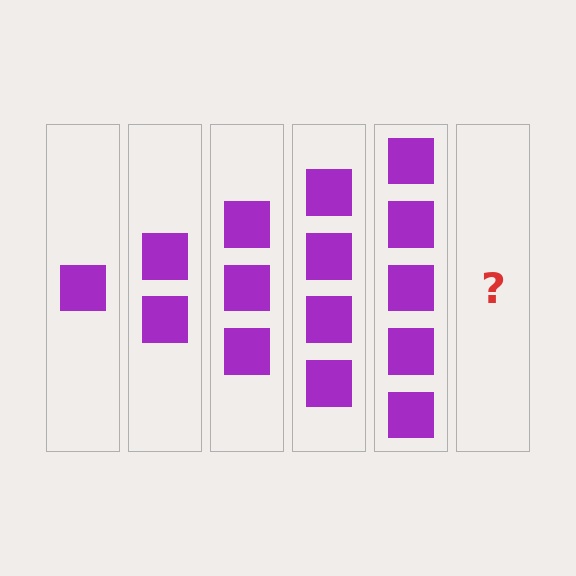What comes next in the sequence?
The next element should be 6 squares.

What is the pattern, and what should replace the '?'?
The pattern is that each step adds one more square. The '?' should be 6 squares.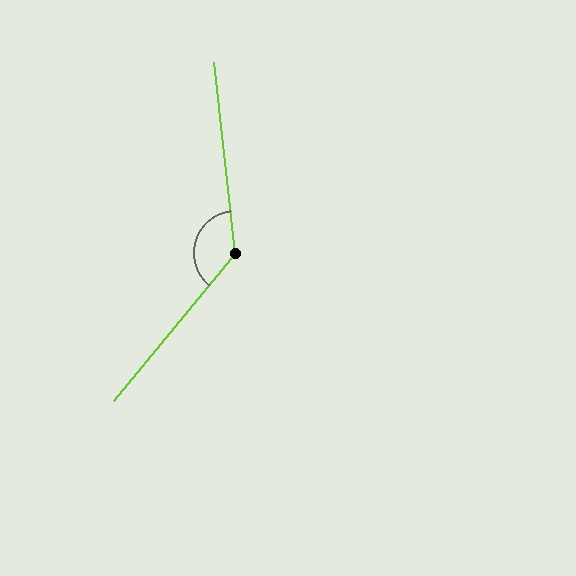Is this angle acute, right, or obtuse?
It is obtuse.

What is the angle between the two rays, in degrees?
Approximately 134 degrees.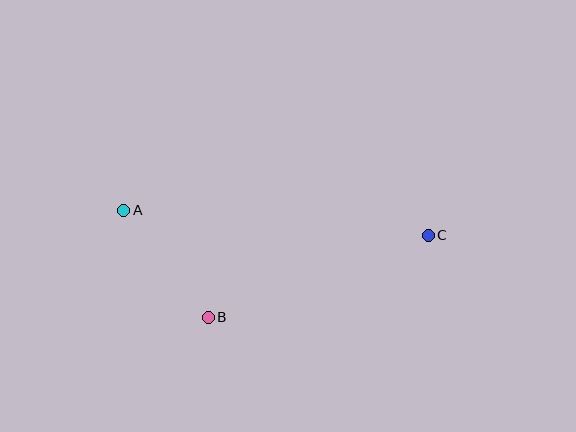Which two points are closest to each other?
Points A and B are closest to each other.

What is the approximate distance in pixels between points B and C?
The distance between B and C is approximately 235 pixels.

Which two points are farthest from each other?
Points A and C are farthest from each other.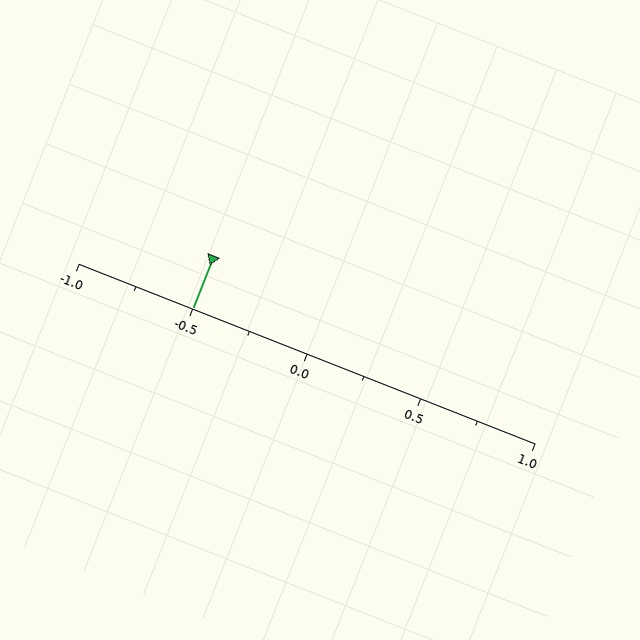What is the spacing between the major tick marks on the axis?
The major ticks are spaced 0.5 apart.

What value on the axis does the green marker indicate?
The marker indicates approximately -0.5.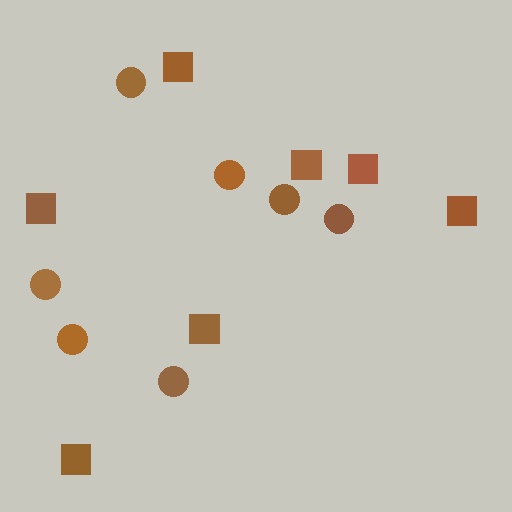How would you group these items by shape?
There are 2 groups: one group of squares (7) and one group of circles (7).